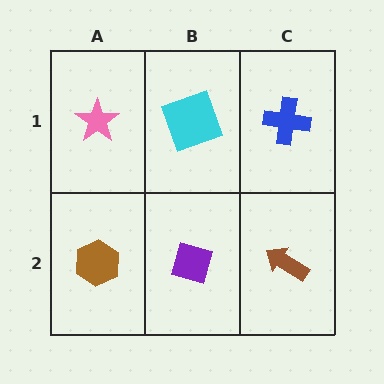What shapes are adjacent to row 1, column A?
A brown hexagon (row 2, column A), a cyan square (row 1, column B).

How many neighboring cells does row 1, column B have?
3.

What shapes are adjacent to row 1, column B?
A purple diamond (row 2, column B), a pink star (row 1, column A), a blue cross (row 1, column C).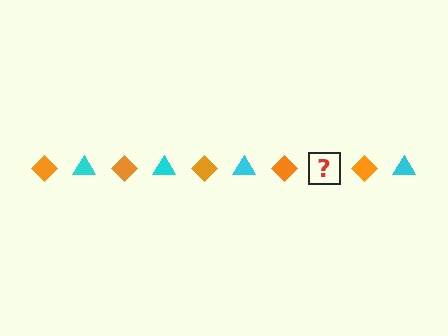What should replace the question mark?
The question mark should be replaced with a cyan triangle.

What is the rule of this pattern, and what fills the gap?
The rule is that the pattern alternates between orange diamond and cyan triangle. The gap should be filled with a cyan triangle.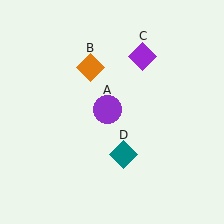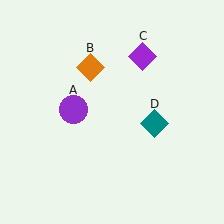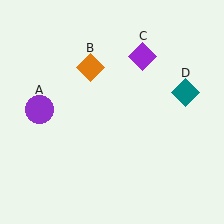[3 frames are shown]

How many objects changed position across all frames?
2 objects changed position: purple circle (object A), teal diamond (object D).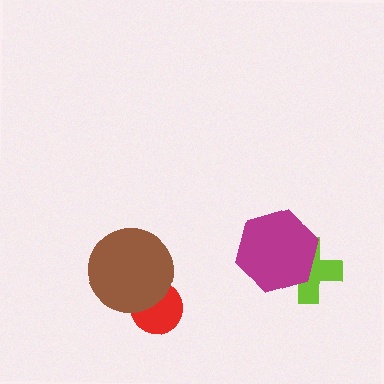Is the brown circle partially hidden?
No, no other shape covers it.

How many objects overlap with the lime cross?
1 object overlaps with the lime cross.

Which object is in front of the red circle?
The brown circle is in front of the red circle.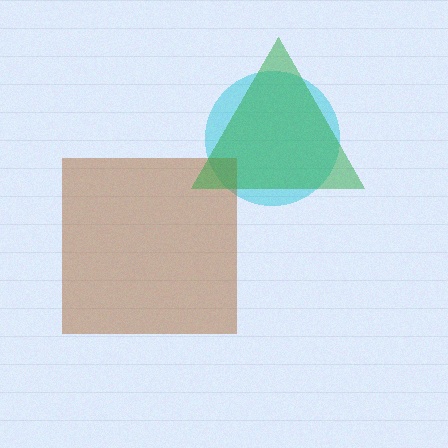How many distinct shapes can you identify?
There are 3 distinct shapes: a cyan circle, a brown square, a green triangle.